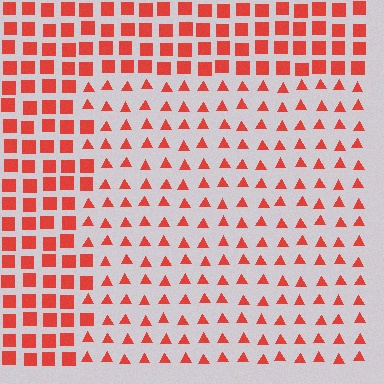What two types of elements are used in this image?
The image uses triangles inside the rectangle region and squares outside it.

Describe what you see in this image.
The image is filled with small red elements arranged in a uniform grid. A rectangle-shaped region contains triangles, while the surrounding area contains squares. The boundary is defined purely by the change in element shape.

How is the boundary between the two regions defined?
The boundary is defined by a change in element shape: triangles inside vs. squares outside. All elements share the same color and spacing.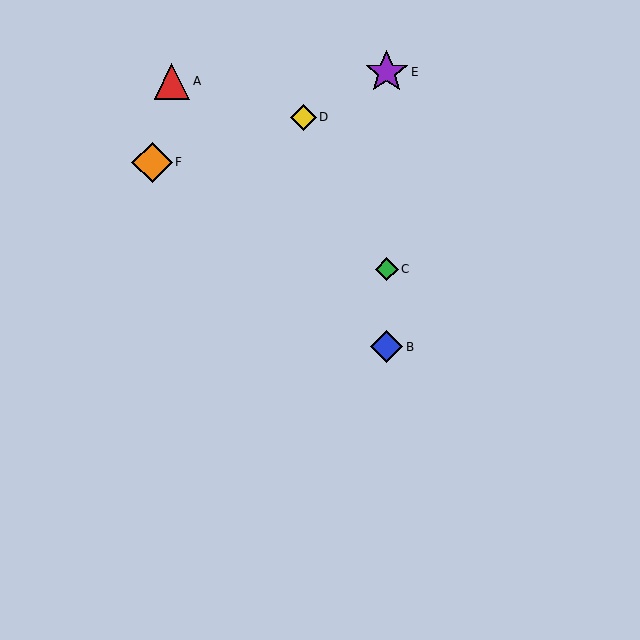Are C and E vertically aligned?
Yes, both are at x≈387.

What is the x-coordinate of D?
Object D is at x≈303.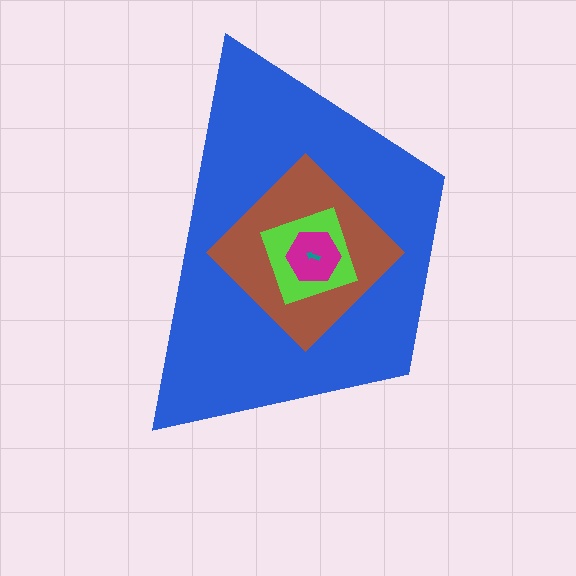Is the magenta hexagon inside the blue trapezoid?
Yes.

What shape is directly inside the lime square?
The magenta hexagon.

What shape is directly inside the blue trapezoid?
The brown diamond.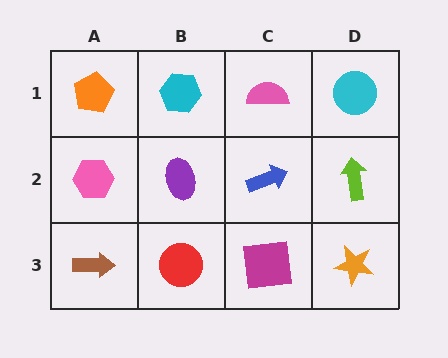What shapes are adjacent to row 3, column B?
A purple ellipse (row 2, column B), a brown arrow (row 3, column A), a magenta square (row 3, column C).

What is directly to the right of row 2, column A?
A purple ellipse.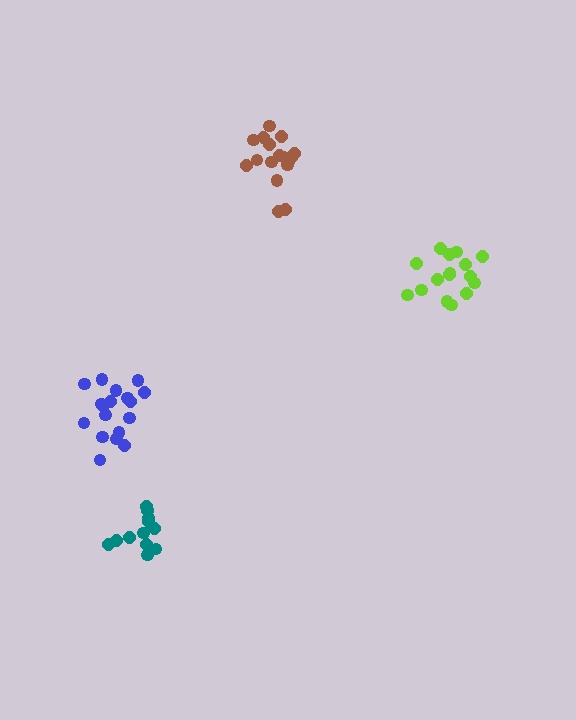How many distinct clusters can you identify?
There are 4 distinct clusters.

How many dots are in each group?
Group 1: 16 dots, Group 2: 12 dots, Group 3: 17 dots, Group 4: 18 dots (63 total).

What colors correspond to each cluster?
The clusters are colored: lime, teal, brown, blue.